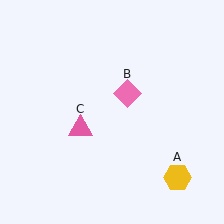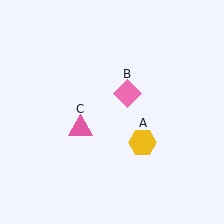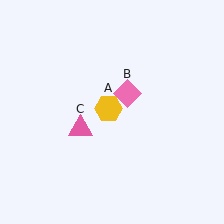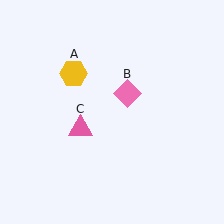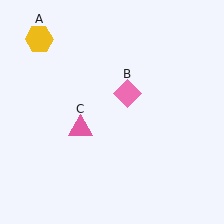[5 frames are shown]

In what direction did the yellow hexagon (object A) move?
The yellow hexagon (object A) moved up and to the left.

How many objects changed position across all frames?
1 object changed position: yellow hexagon (object A).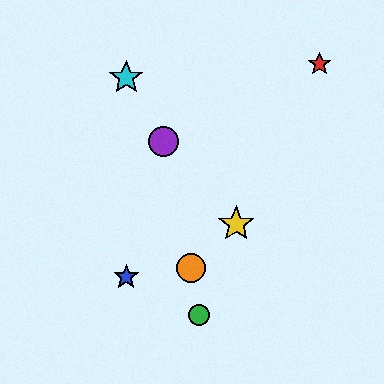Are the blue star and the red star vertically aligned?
No, the blue star is at x≈126 and the red star is at x≈320.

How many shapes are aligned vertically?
2 shapes (the blue star, the cyan star) are aligned vertically.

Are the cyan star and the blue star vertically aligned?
Yes, both are at x≈126.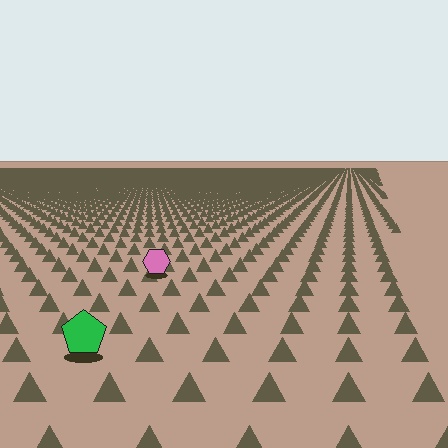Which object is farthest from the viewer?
The pink hexagon is farthest from the viewer. It appears smaller and the ground texture around it is denser.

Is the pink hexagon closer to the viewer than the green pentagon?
No. The green pentagon is closer — you can tell from the texture gradient: the ground texture is coarser near it.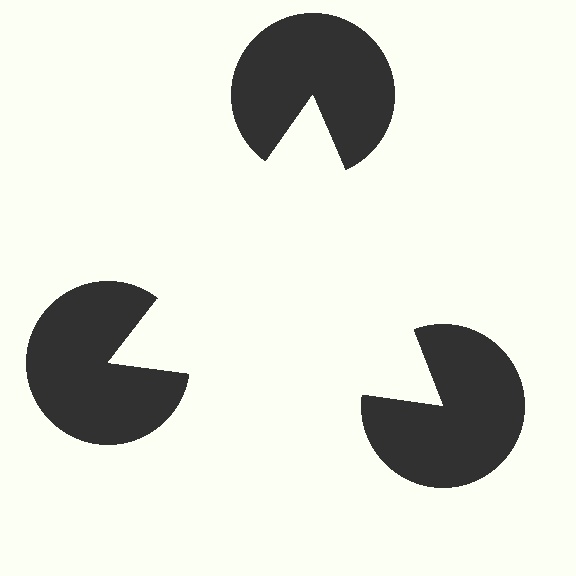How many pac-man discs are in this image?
There are 3 — one at each vertex of the illusory triangle.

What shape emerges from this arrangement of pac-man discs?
An illusory triangle — its edges are inferred from the aligned wedge cuts in the pac-man discs, not physically drawn.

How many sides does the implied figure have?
3 sides.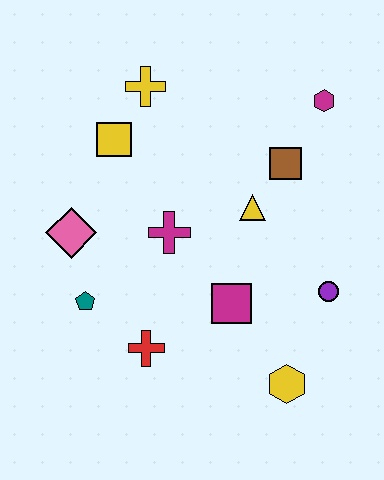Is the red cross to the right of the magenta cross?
No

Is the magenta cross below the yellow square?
Yes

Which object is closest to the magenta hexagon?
The brown square is closest to the magenta hexagon.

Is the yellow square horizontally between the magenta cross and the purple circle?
No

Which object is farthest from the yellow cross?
The yellow hexagon is farthest from the yellow cross.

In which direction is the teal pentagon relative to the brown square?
The teal pentagon is to the left of the brown square.